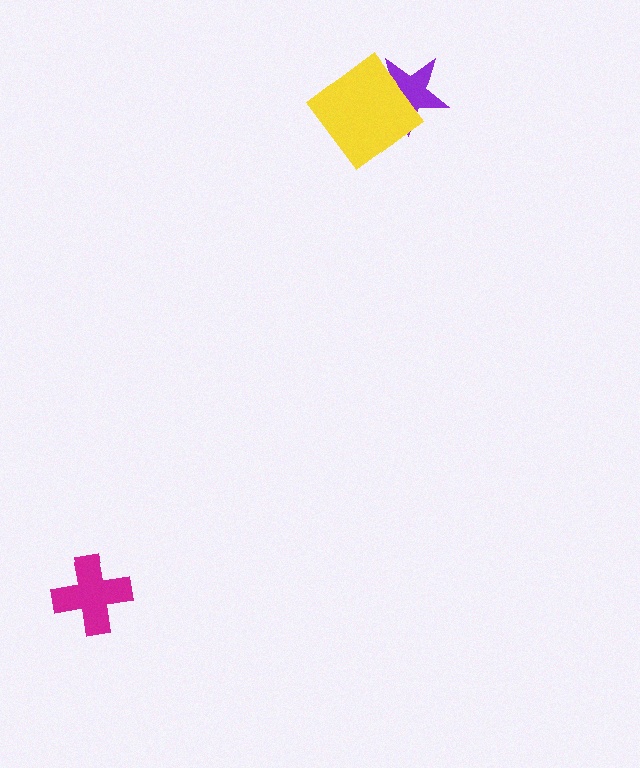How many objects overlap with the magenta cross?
0 objects overlap with the magenta cross.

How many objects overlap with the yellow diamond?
1 object overlaps with the yellow diamond.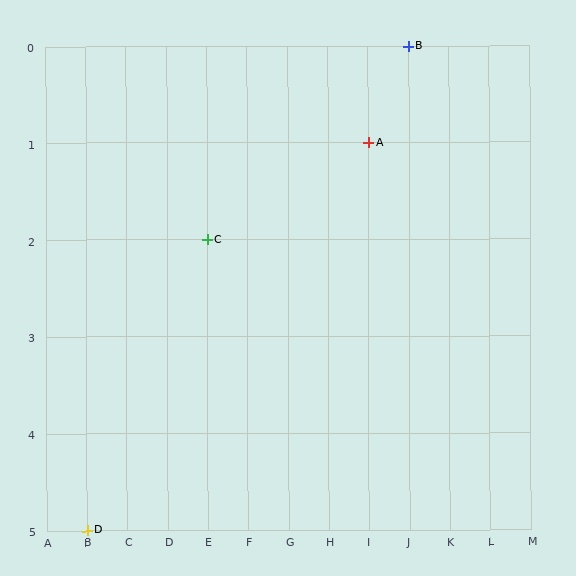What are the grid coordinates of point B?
Point B is at grid coordinates (J, 0).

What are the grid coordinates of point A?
Point A is at grid coordinates (I, 1).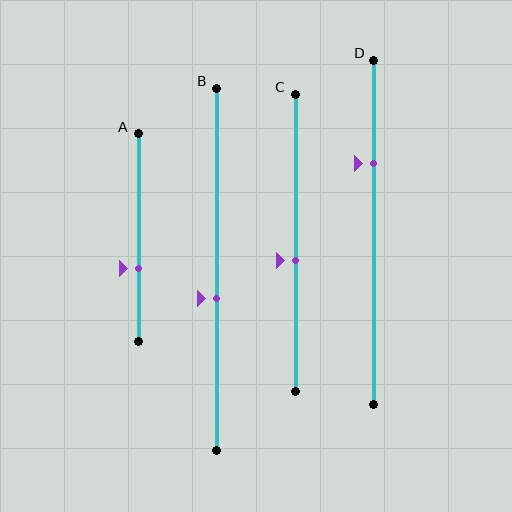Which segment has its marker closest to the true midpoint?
Segment C has its marker closest to the true midpoint.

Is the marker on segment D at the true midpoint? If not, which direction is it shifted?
No, the marker on segment D is shifted upward by about 20% of the segment length.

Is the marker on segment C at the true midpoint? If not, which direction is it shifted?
No, the marker on segment C is shifted downward by about 6% of the segment length.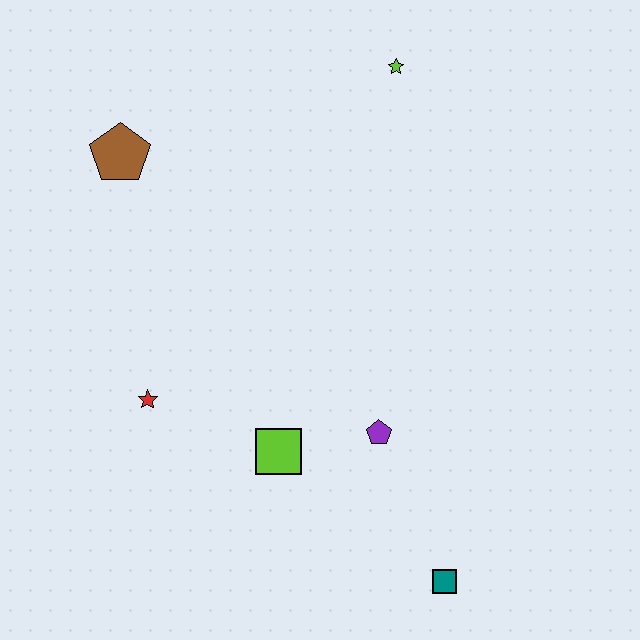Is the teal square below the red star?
Yes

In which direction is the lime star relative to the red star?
The lime star is above the red star.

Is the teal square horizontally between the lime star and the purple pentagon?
No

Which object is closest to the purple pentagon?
The lime square is closest to the purple pentagon.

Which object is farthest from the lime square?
The lime star is farthest from the lime square.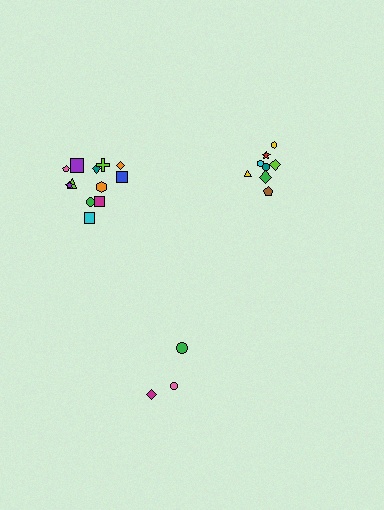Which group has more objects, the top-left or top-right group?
The top-left group.